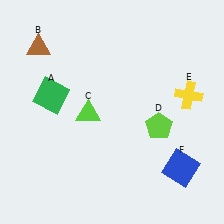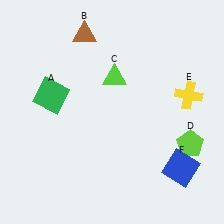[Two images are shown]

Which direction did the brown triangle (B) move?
The brown triangle (B) moved right.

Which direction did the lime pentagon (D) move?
The lime pentagon (D) moved right.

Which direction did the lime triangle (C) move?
The lime triangle (C) moved up.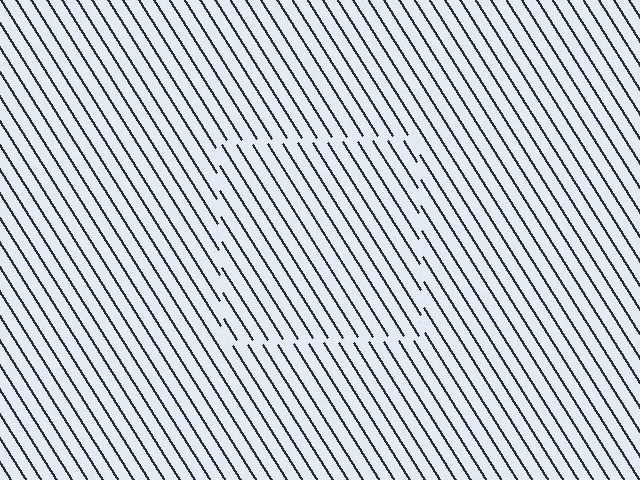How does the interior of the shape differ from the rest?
The interior of the shape contains the same grating, shifted by half a period — the contour is defined by the phase discontinuity where line-ends from the inner and outer gratings abut.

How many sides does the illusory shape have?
4 sides — the line-ends trace a square.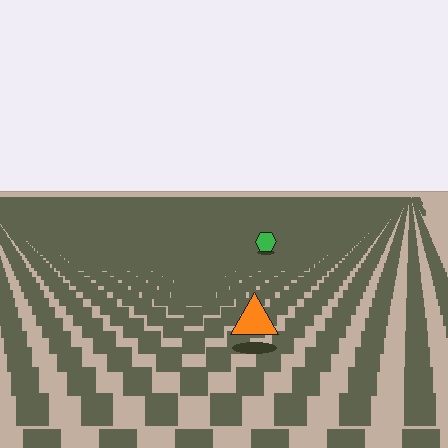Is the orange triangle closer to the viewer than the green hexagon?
Yes. The orange triangle is closer — you can tell from the texture gradient: the ground texture is coarser near it.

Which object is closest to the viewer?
The orange triangle is closest. The texture marks near it are larger and more spread out.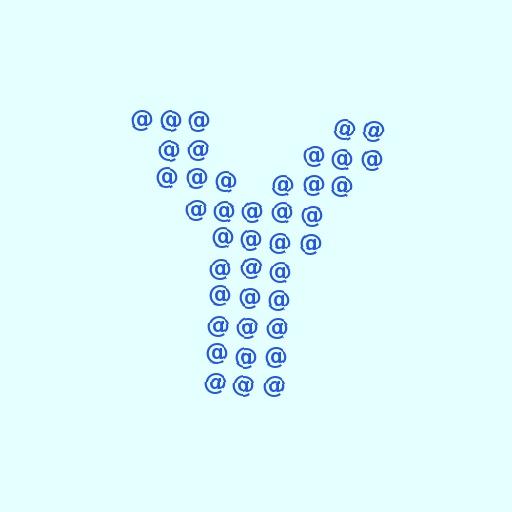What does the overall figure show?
The overall figure shows the letter Y.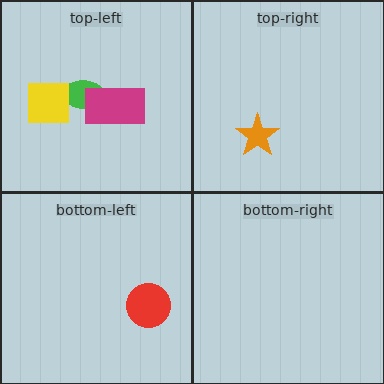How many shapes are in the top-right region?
1.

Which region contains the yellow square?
The top-left region.